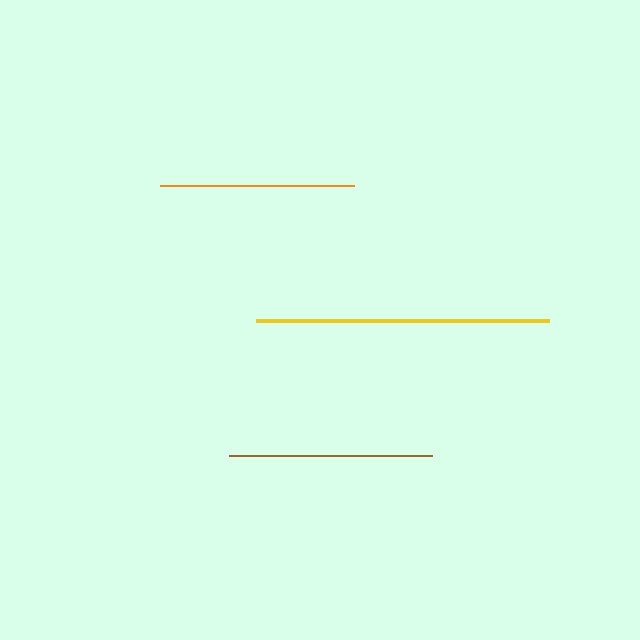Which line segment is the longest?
The yellow line is the longest at approximately 292 pixels.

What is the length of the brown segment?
The brown segment is approximately 202 pixels long.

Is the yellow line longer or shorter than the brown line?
The yellow line is longer than the brown line.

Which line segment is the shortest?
The orange line is the shortest at approximately 194 pixels.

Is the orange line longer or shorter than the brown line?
The brown line is longer than the orange line.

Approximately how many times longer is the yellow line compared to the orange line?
The yellow line is approximately 1.5 times the length of the orange line.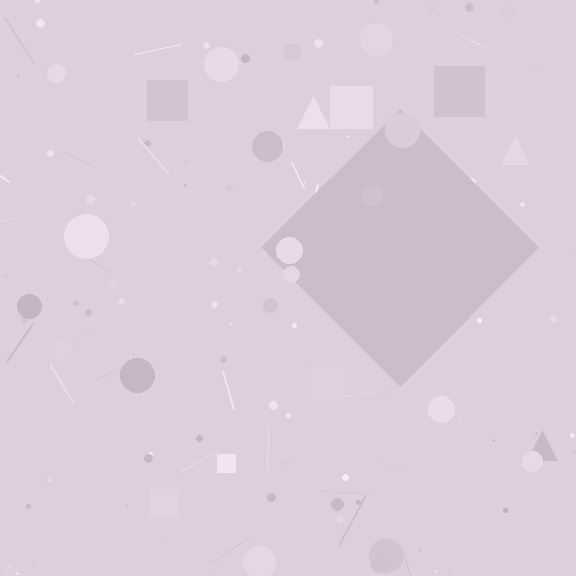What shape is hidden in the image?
A diamond is hidden in the image.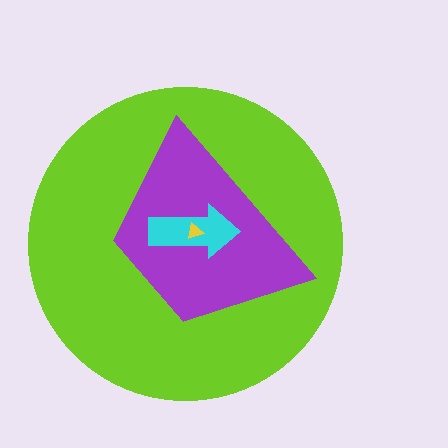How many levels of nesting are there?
4.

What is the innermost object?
The yellow triangle.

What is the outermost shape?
The lime circle.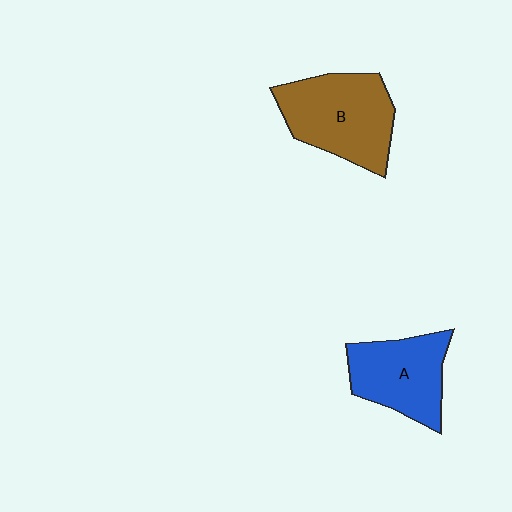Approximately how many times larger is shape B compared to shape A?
Approximately 1.2 times.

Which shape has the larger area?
Shape B (brown).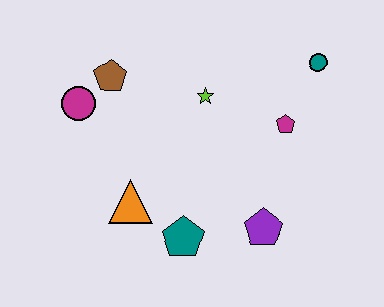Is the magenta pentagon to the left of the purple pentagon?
No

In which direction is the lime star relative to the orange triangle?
The lime star is above the orange triangle.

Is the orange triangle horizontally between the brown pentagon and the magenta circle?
No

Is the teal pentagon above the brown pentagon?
No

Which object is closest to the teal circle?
The magenta pentagon is closest to the teal circle.